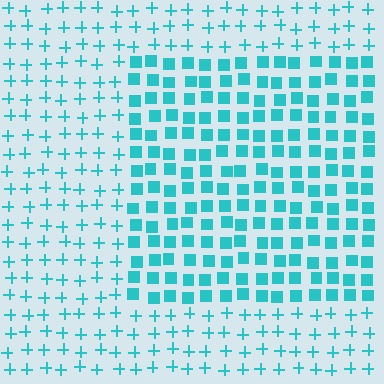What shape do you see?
I see a rectangle.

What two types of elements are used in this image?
The image uses squares inside the rectangle region and plus signs outside it.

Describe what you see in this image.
The image is filled with small cyan elements arranged in a uniform grid. A rectangle-shaped region contains squares, while the surrounding area contains plus signs. The boundary is defined purely by the change in element shape.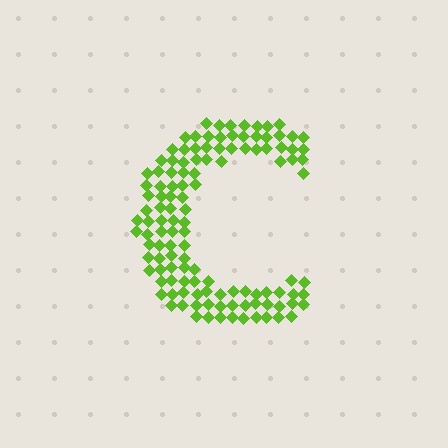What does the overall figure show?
The overall figure shows the letter C.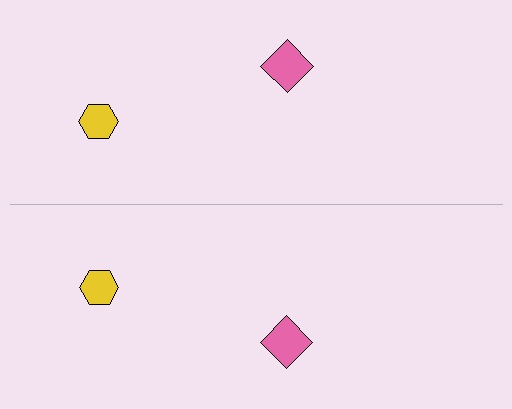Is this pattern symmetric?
Yes, this pattern has bilateral (reflection) symmetry.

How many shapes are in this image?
There are 4 shapes in this image.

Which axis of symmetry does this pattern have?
The pattern has a horizontal axis of symmetry running through the center of the image.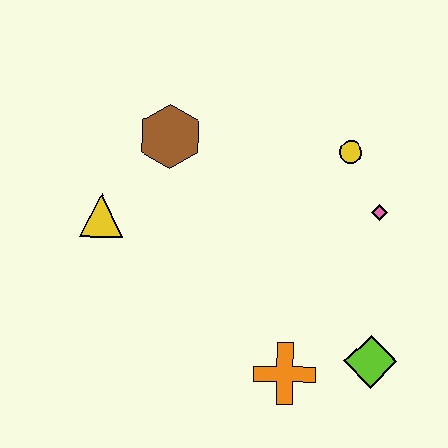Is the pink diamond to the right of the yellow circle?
Yes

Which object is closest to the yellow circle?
The pink diamond is closest to the yellow circle.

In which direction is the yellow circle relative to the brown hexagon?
The yellow circle is to the right of the brown hexagon.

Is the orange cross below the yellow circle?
Yes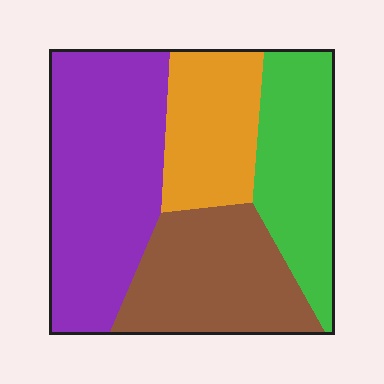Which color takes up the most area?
Purple, at roughly 35%.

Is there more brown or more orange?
Brown.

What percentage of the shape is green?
Green covers about 20% of the shape.